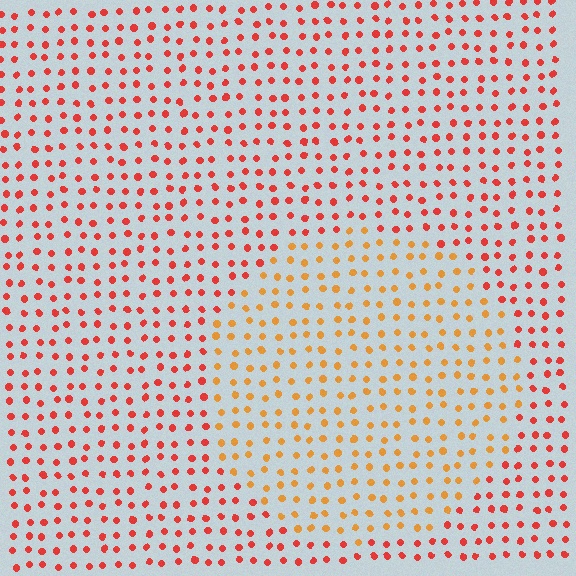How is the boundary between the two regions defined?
The boundary is defined purely by a slight shift in hue (about 33 degrees). Spacing, size, and orientation are identical on both sides.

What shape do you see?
I see a circle.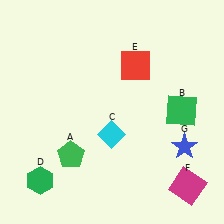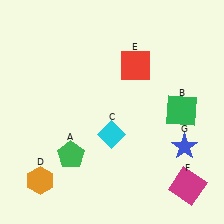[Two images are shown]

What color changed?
The hexagon (D) changed from green in Image 1 to orange in Image 2.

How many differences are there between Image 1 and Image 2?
There is 1 difference between the two images.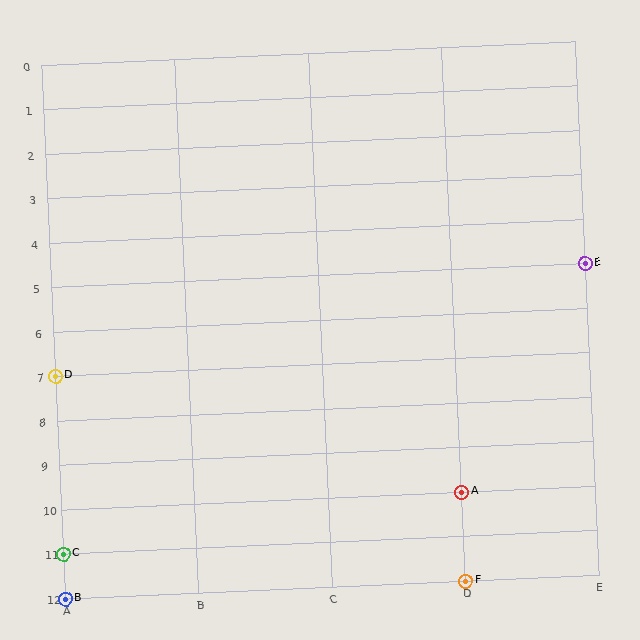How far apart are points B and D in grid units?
Points B and D are 5 rows apart.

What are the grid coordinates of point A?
Point A is at grid coordinates (D, 10).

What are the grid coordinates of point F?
Point F is at grid coordinates (D, 12).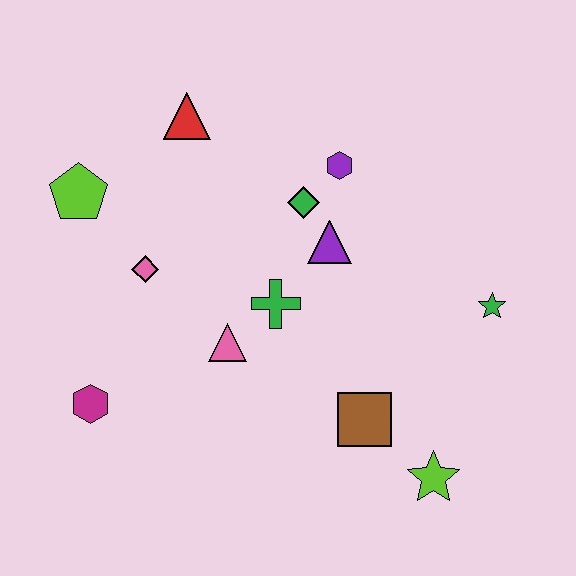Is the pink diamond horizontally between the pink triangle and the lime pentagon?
Yes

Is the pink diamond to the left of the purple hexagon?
Yes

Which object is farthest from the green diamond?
The lime star is farthest from the green diamond.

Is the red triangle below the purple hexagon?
No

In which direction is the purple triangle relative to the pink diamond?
The purple triangle is to the right of the pink diamond.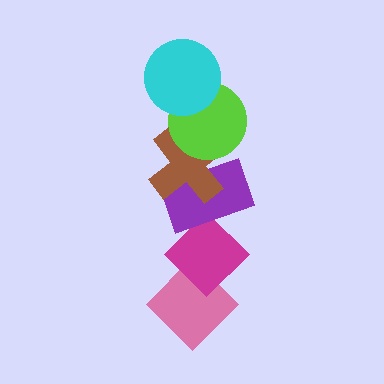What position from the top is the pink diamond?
The pink diamond is 6th from the top.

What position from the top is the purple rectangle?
The purple rectangle is 4th from the top.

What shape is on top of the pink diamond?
The magenta diamond is on top of the pink diamond.